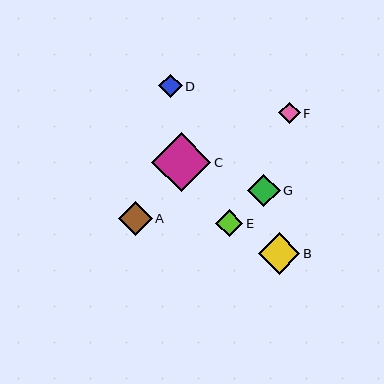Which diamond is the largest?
Diamond C is the largest with a size of approximately 59 pixels.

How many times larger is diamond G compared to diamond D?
Diamond G is approximately 1.4 times the size of diamond D.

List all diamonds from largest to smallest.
From largest to smallest: C, B, A, G, E, D, F.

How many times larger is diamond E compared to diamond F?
Diamond E is approximately 1.3 times the size of diamond F.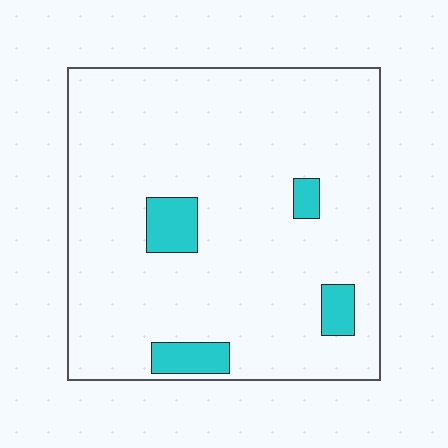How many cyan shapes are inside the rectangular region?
4.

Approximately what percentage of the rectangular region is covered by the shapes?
Approximately 10%.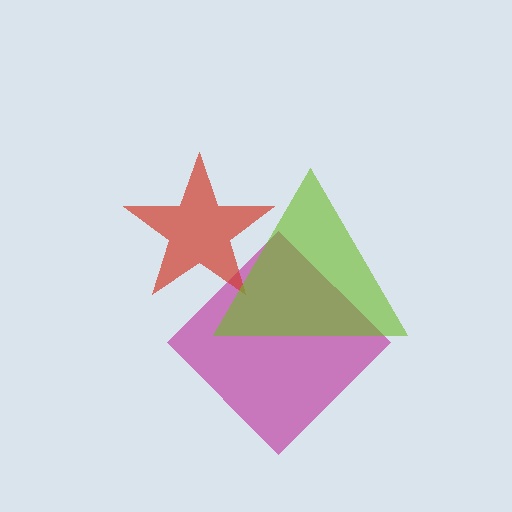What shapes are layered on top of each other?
The layered shapes are: a magenta diamond, a red star, a lime triangle.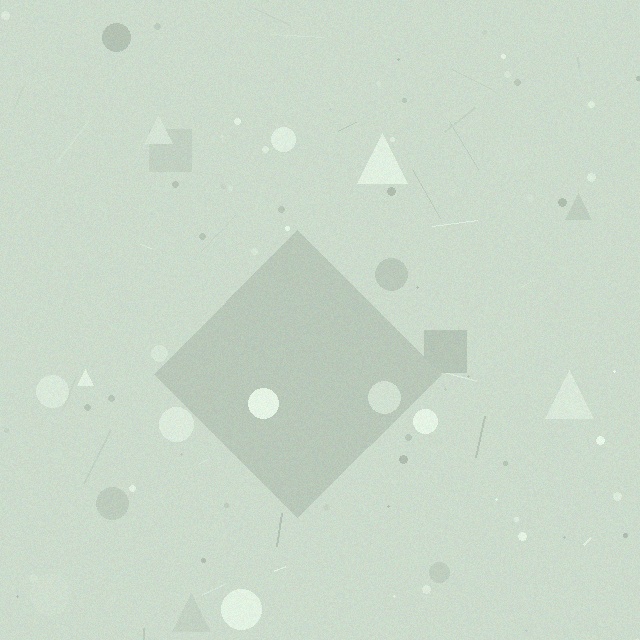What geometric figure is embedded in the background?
A diamond is embedded in the background.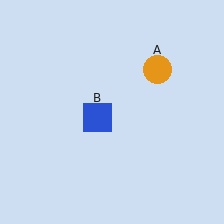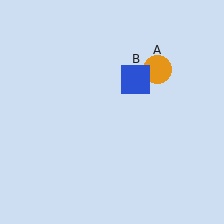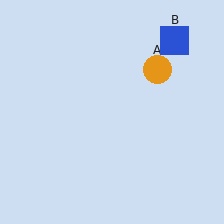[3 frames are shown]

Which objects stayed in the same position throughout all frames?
Orange circle (object A) remained stationary.